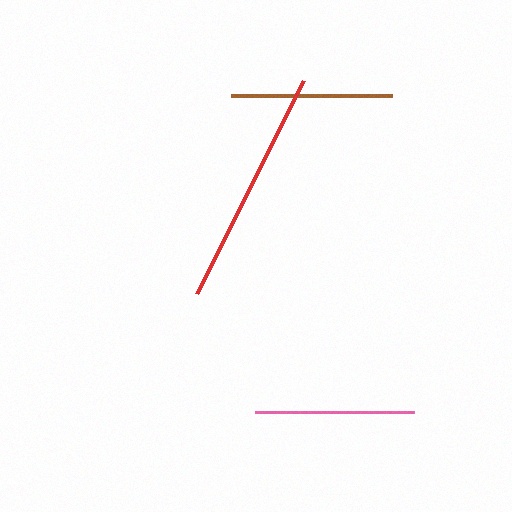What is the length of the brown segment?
The brown segment is approximately 162 pixels long.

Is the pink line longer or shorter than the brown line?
The brown line is longer than the pink line.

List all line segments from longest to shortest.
From longest to shortest: red, brown, pink.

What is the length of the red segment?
The red segment is approximately 239 pixels long.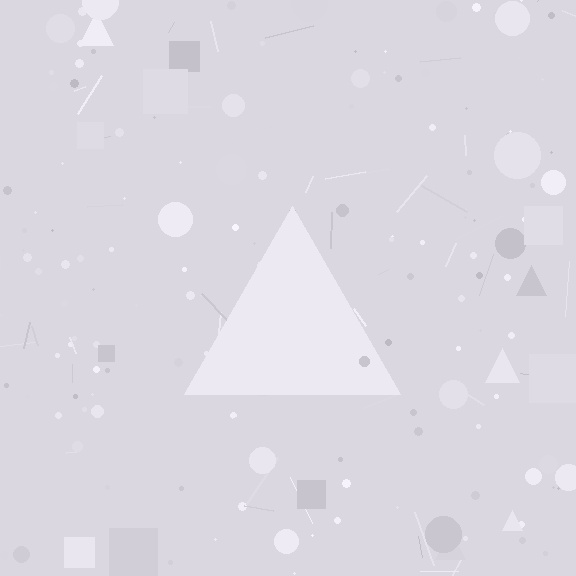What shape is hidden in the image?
A triangle is hidden in the image.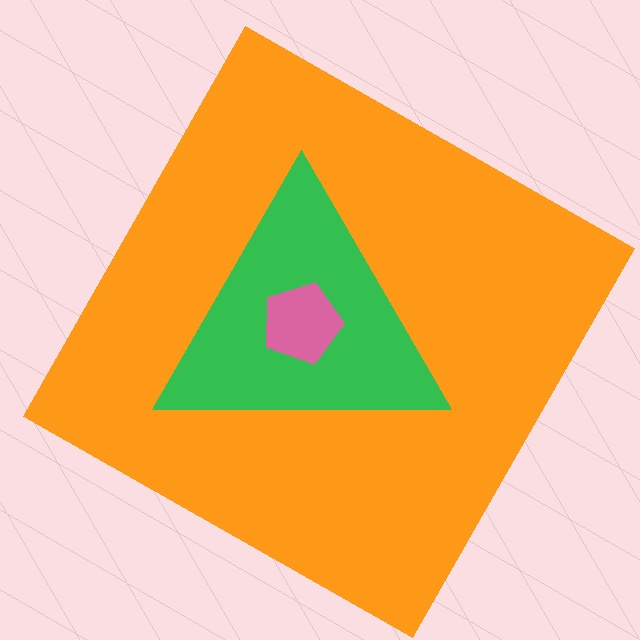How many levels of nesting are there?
3.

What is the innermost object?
The pink pentagon.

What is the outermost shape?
The orange square.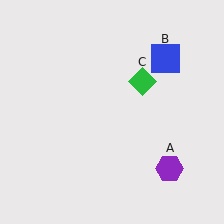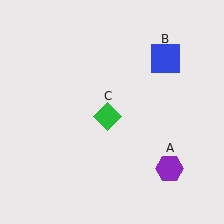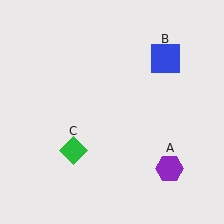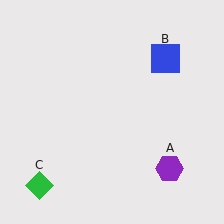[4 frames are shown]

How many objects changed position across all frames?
1 object changed position: green diamond (object C).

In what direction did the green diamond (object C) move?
The green diamond (object C) moved down and to the left.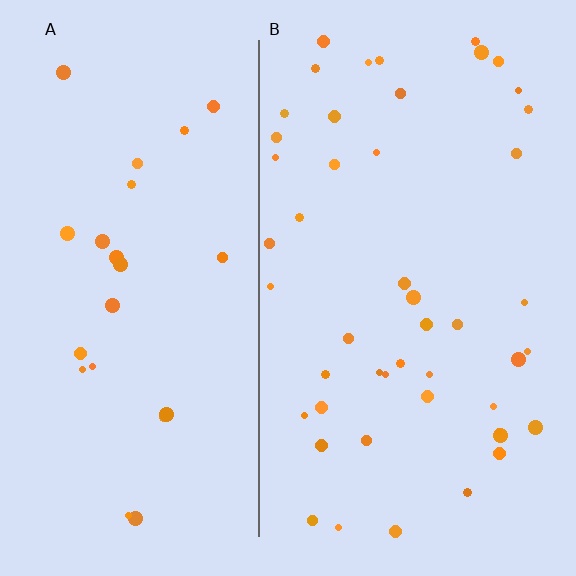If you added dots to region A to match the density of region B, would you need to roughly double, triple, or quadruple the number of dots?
Approximately double.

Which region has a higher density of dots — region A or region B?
B (the right).